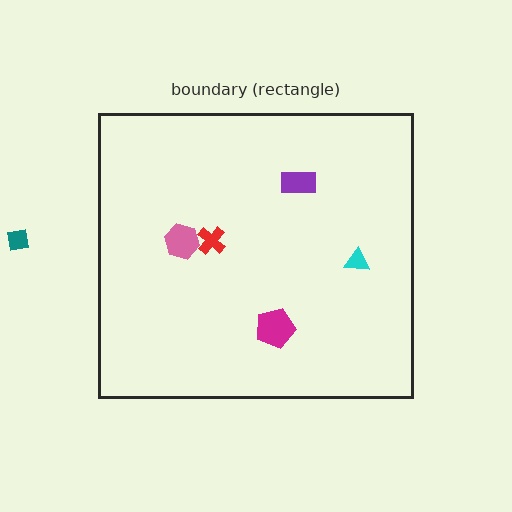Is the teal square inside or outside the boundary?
Outside.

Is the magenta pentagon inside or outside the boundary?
Inside.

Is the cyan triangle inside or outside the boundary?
Inside.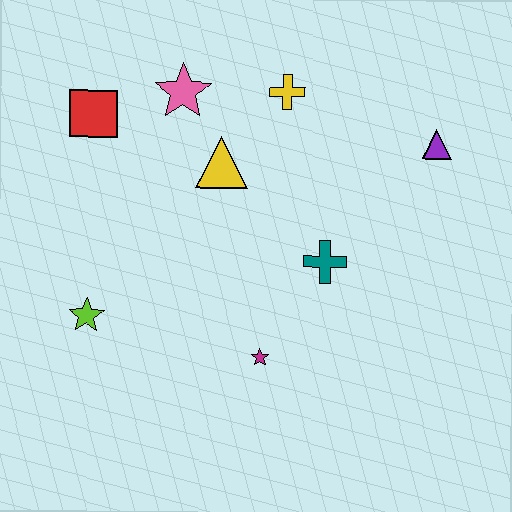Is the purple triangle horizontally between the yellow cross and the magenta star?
No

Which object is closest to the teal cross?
The magenta star is closest to the teal cross.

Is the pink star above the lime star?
Yes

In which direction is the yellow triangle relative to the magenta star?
The yellow triangle is above the magenta star.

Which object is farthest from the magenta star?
The red square is farthest from the magenta star.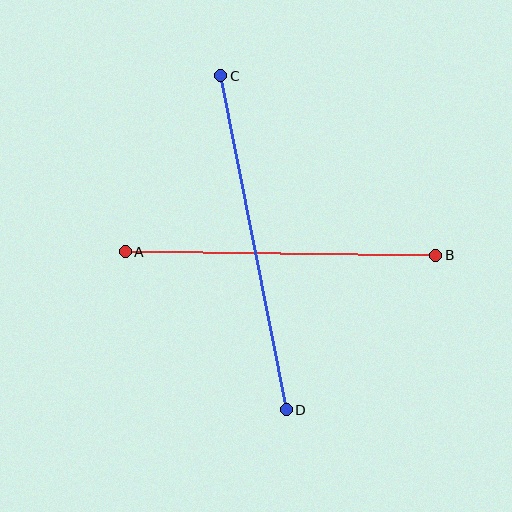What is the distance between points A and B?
The distance is approximately 311 pixels.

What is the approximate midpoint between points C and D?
The midpoint is at approximately (254, 243) pixels.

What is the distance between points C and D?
The distance is approximately 341 pixels.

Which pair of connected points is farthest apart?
Points C and D are farthest apart.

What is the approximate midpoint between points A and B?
The midpoint is at approximately (280, 254) pixels.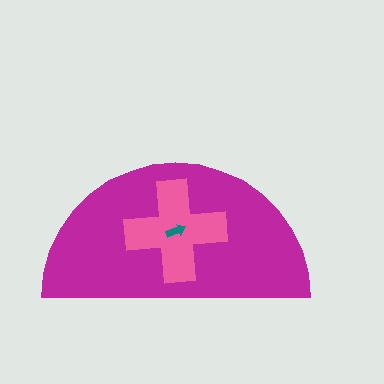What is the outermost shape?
The magenta semicircle.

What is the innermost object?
The teal arrow.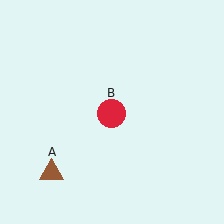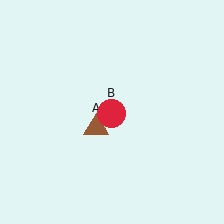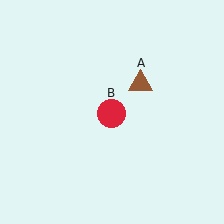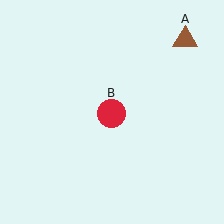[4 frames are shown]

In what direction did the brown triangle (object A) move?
The brown triangle (object A) moved up and to the right.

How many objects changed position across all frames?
1 object changed position: brown triangle (object A).